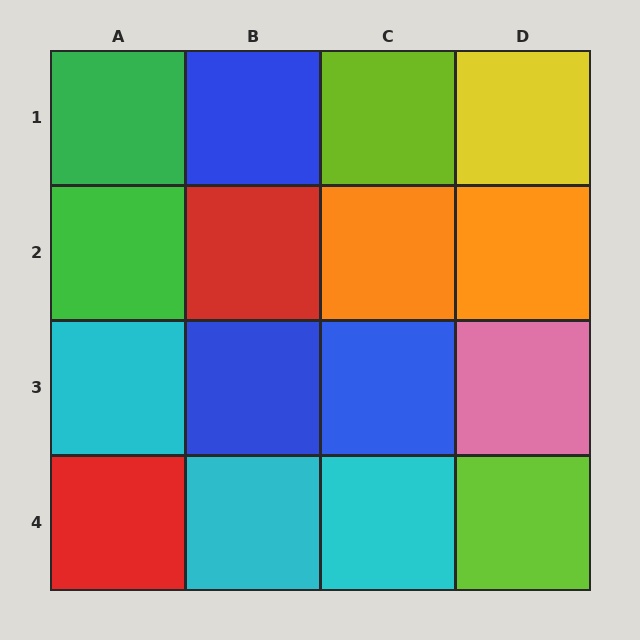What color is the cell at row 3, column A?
Cyan.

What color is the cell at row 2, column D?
Orange.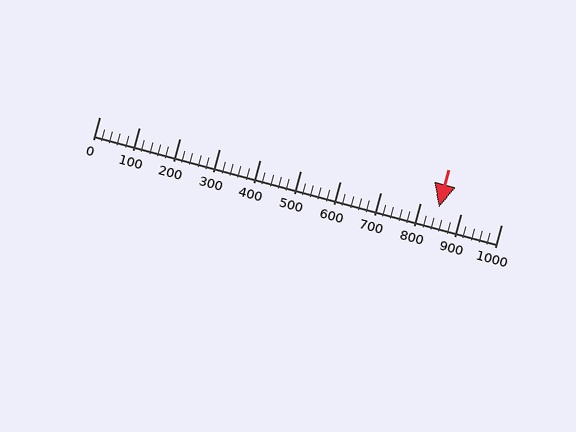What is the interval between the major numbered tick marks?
The major tick marks are spaced 100 units apart.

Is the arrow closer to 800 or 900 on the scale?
The arrow is closer to 800.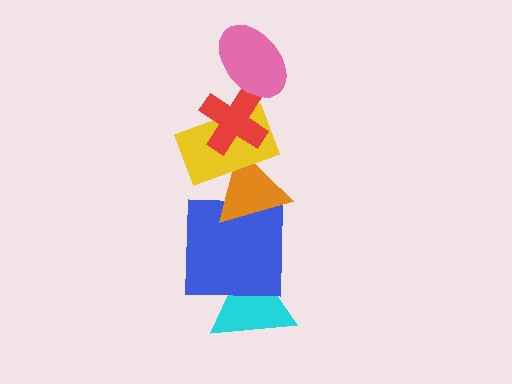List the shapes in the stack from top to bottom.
From top to bottom: the pink ellipse, the red cross, the yellow rectangle, the orange triangle, the blue square, the cyan triangle.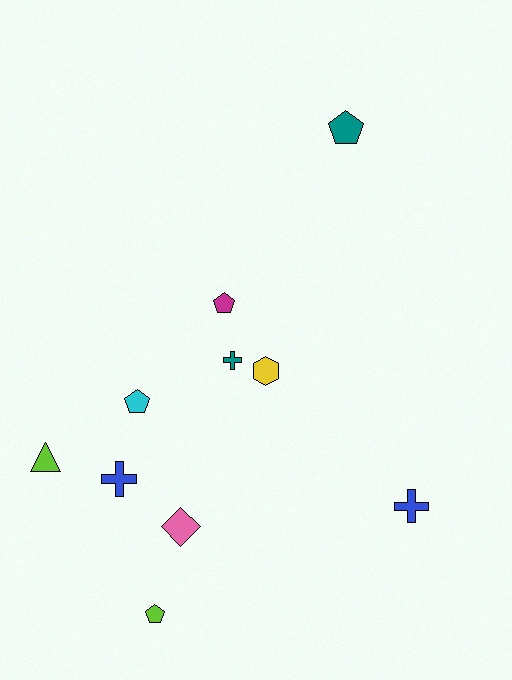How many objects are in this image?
There are 10 objects.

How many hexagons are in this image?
There is 1 hexagon.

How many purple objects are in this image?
There are no purple objects.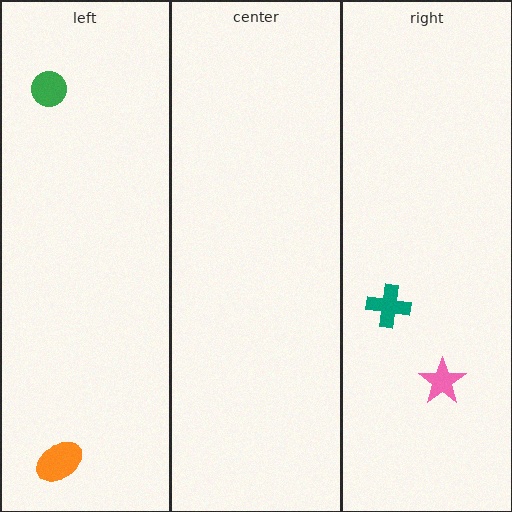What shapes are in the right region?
The teal cross, the pink star.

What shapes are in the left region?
The green circle, the orange ellipse.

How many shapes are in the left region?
2.